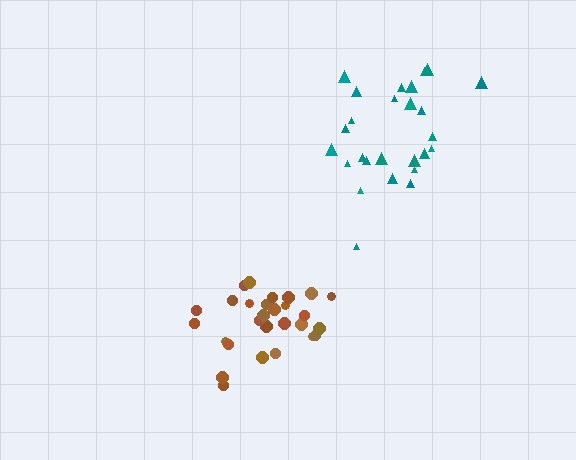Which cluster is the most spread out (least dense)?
Teal.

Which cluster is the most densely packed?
Brown.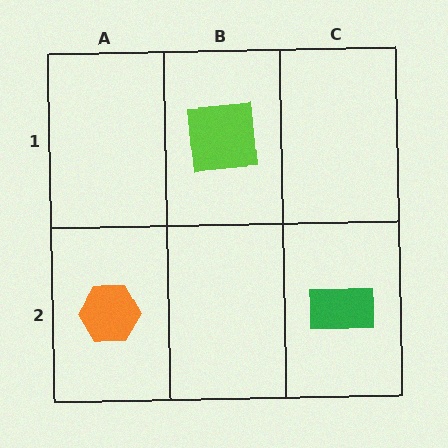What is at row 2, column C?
A green rectangle.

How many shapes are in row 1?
1 shape.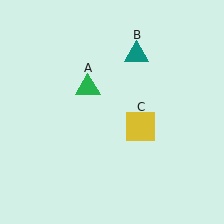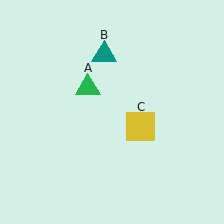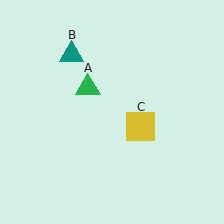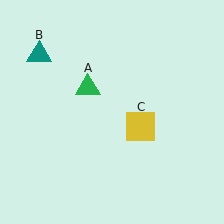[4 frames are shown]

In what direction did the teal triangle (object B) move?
The teal triangle (object B) moved left.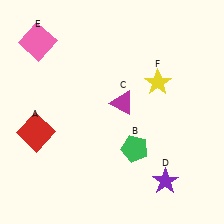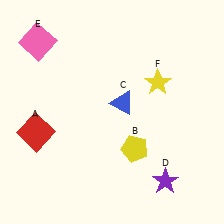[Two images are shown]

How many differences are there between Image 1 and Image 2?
There are 2 differences between the two images.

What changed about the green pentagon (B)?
In Image 1, B is green. In Image 2, it changed to yellow.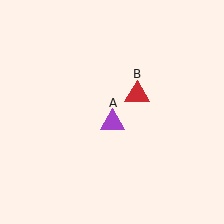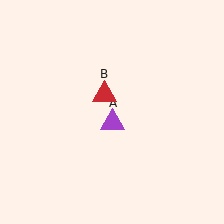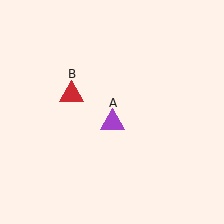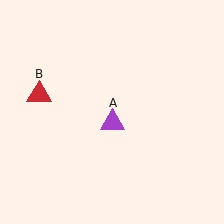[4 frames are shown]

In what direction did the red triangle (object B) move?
The red triangle (object B) moved left.